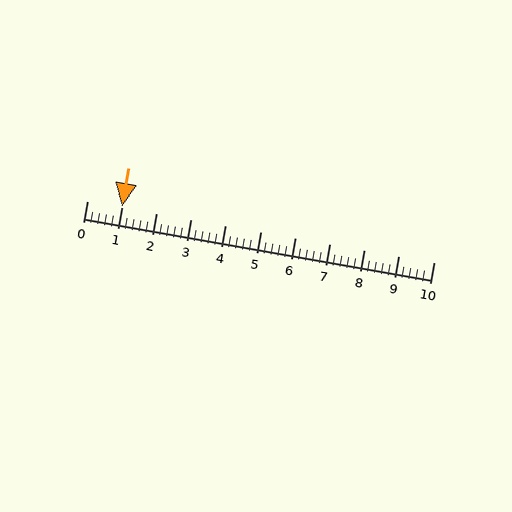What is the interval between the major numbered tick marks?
The major tick marks are spaced 1 units apart.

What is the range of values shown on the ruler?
The ruler shows values from 0 to 10.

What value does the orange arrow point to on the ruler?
The orange arrow points to approximately 1.0.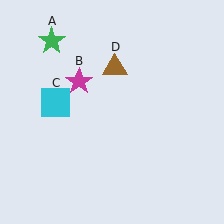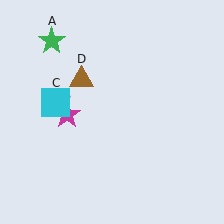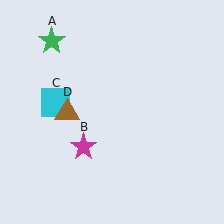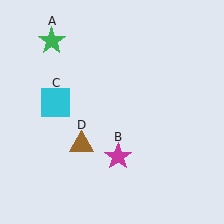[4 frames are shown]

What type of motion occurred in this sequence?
The magenta star (object B), brown triangle (object D) rotated counterclockwise around the center of the scene.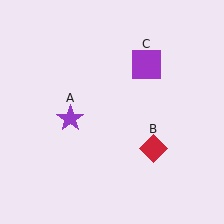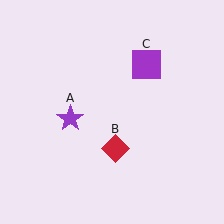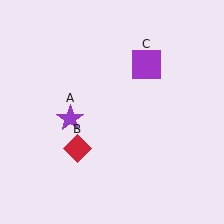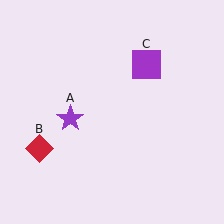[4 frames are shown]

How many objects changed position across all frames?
1 object changed position: red diamond (object B).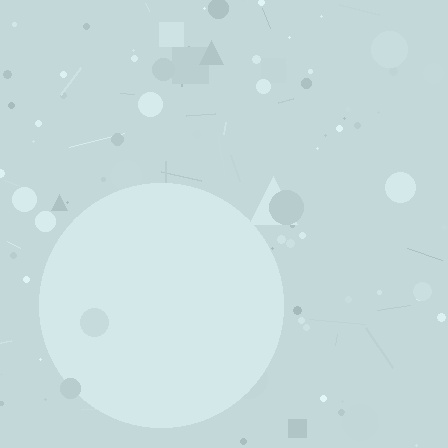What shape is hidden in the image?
A circle is hidden in the image.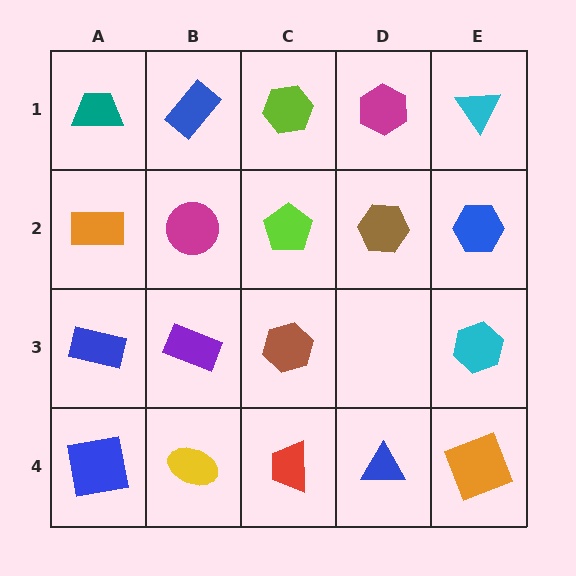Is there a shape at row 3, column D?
No, that cell is empty.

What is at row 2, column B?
A magenta circle.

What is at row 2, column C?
A lime pentagon.